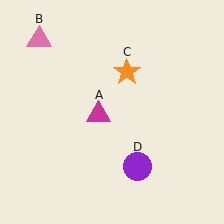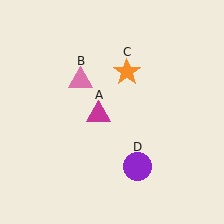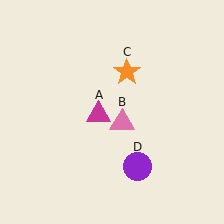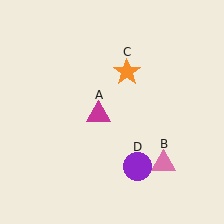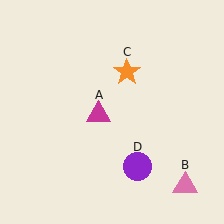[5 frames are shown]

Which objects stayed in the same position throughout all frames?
Magenta triangle (object A) and orange star (object C) and purple circle (object D) remained stationary.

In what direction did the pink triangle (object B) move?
The pink triangle (object B) moved down and to the right.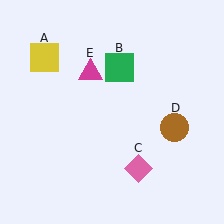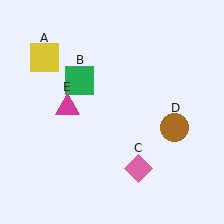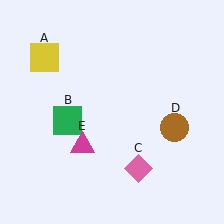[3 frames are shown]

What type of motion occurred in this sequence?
The green square (object B), magenta triangle (object E) rotated counterclockwise around the center of the scene.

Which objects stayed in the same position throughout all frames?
Yellow square (object A) and pink diamond (object C) and brown circle (object D) remained stationary.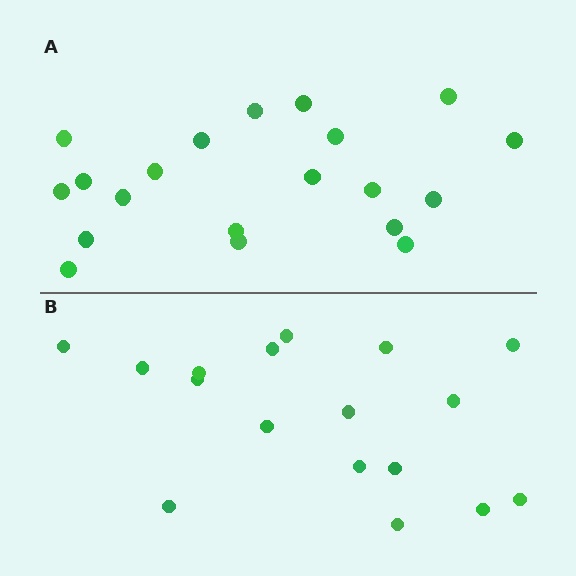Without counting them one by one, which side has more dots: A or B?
Region A (the top region) has more dots.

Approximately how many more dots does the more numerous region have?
Region A has just a few more — roughly 2 or 3 more dots than region B.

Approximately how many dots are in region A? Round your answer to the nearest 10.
About 20 dots.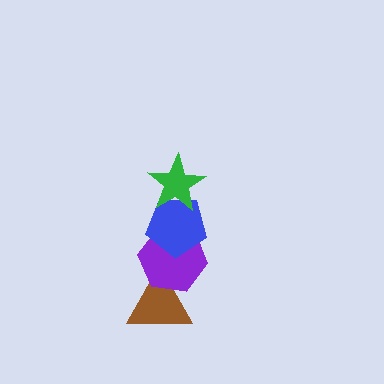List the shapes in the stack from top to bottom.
From top to bottom: the green star, the blue pentagon, the purple hexagon, the brown triangle.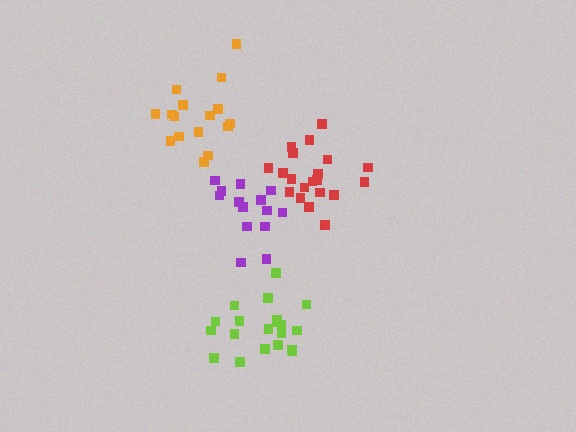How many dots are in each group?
Group 1: 20 dots, Group 2: 20 dots, Group 3: 16 dots, Group 4: 14 dots (70 total).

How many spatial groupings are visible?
There are 4 spatial groupings.